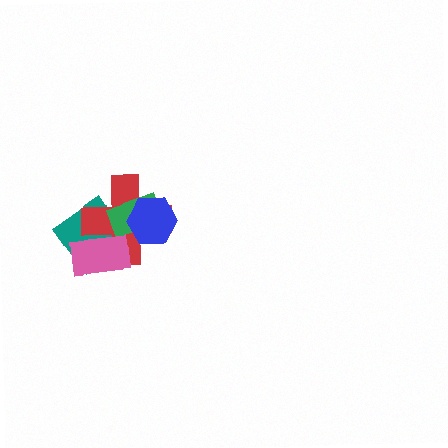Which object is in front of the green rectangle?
The blue hexagon is in front of the green rectangle.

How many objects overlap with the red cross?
4 objects overlap with the red cross.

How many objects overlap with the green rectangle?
3 objects overlap with the green rectangle.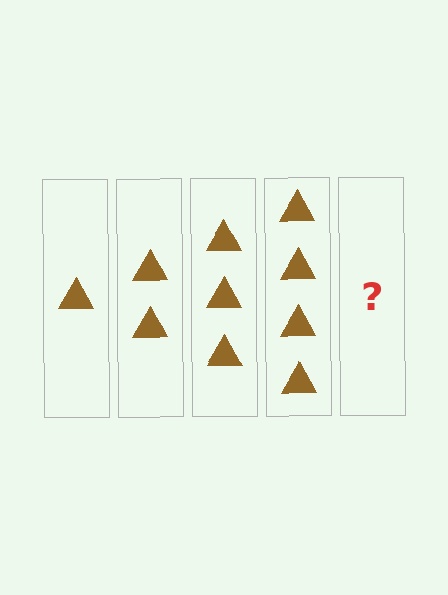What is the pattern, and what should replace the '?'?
The pattern is that each step adds one more triangle. The '?' should be 5 triangles.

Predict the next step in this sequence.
The next step is 5 triangles.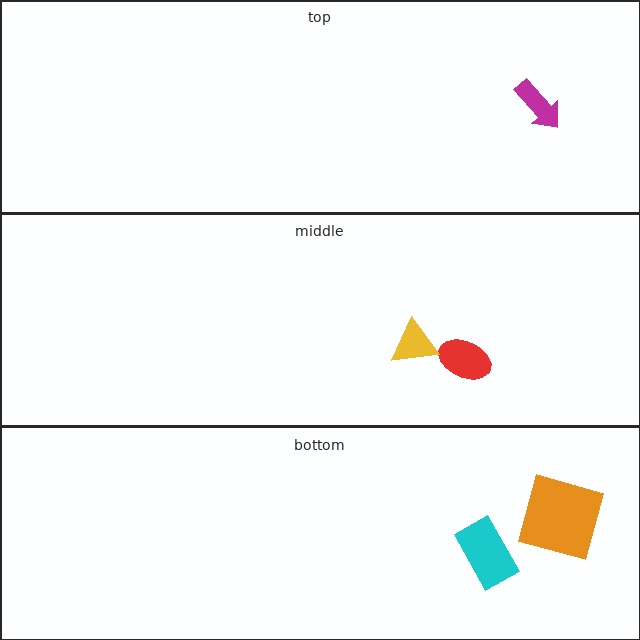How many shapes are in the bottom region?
2.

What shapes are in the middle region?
The red ellipse, the yellow triangle.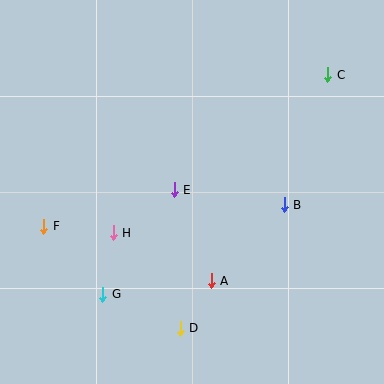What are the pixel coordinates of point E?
Point E is at (174, 190).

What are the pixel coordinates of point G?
Point G is at (103, 294).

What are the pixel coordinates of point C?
Point C is at (328, 75).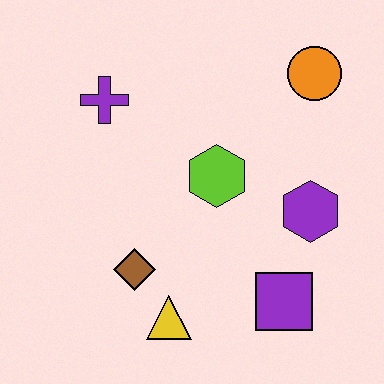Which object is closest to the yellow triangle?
The brown diamond is closest to the yellow triangle.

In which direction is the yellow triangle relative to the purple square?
The yellow triangle is to the left of the purple square.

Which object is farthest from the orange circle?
The yellow triangle is farthest from the orange circle.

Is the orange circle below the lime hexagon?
No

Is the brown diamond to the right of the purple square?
No